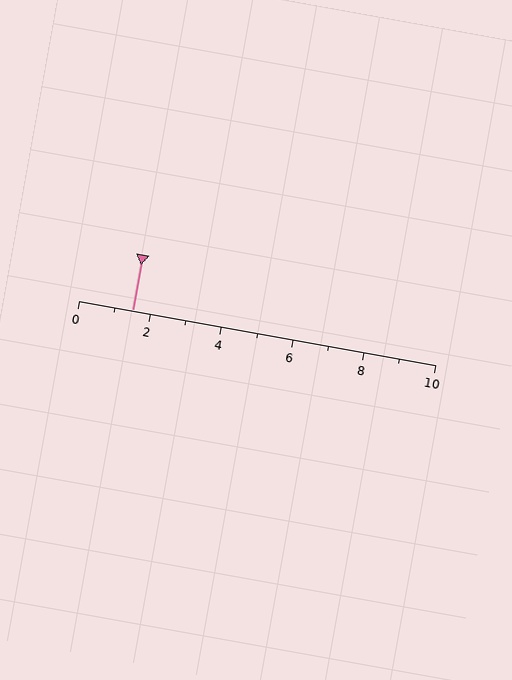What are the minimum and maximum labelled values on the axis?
The axis runs from 0 to 10.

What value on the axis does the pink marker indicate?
The marker indicates approximately 1.5.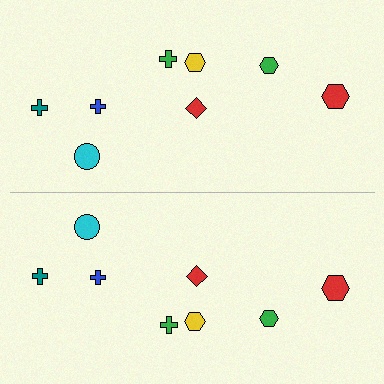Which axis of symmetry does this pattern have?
The pattern has a horizontal axis of symmetry running through the center of the image.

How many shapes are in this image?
There are 16 shapes in this image.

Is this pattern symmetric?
Yes, this pattern has bilateral (reflection) symmetry.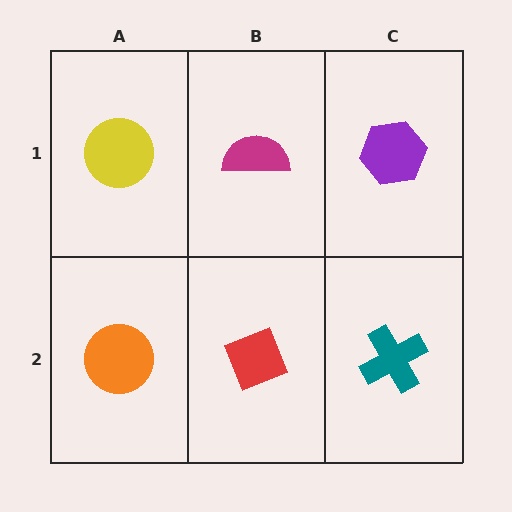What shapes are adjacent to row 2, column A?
A yellow circle (row 1, column A), a red diamond (row 2, column B).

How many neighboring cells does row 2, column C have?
2.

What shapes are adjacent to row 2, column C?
A purple hexagon (row 1, column C), a red diamond (row 2, column B).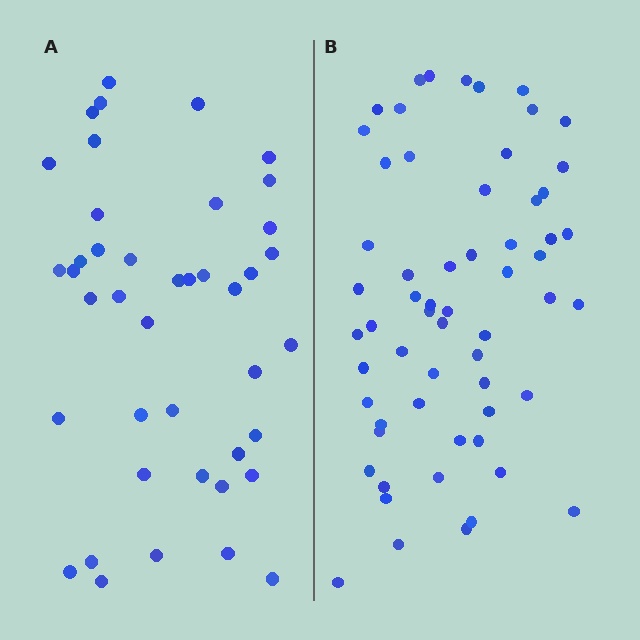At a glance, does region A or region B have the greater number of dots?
Region B (the right region) has more dots.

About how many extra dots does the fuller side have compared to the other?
Region B has approximately 20 more dots than region A.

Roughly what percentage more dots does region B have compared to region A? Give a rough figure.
About 45% more.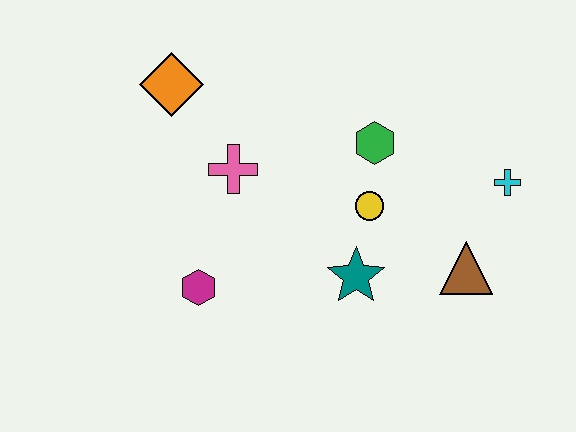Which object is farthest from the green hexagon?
The magenta hexagon is farthest from the green hexagon.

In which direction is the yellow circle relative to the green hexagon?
The yellow circle is below the green hexagon.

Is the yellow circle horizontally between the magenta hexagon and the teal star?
No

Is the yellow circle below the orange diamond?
Yes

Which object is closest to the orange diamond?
The pink cross is closest to the orange diamond.